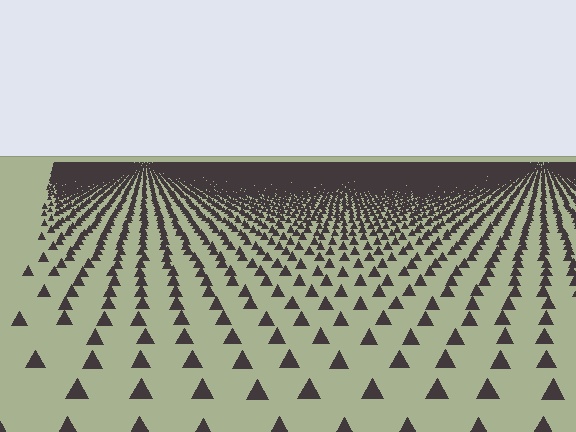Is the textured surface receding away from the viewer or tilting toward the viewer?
The surface is receding away from the viewer. Texture elements get smaller and denser toward the top.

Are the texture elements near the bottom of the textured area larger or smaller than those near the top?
Larger. Near the bottom, elements are closer to the viewer and appear at a bigger on-screen size.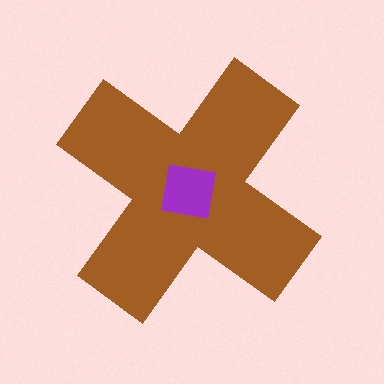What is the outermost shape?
The brown cross.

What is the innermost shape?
The purple square.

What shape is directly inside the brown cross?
The purple square.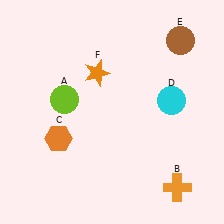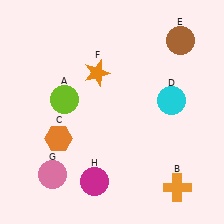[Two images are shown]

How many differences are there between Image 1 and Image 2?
There are 2 differences between the two images.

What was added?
A pink circle (G), a magenta circle (H) were added in Image 2.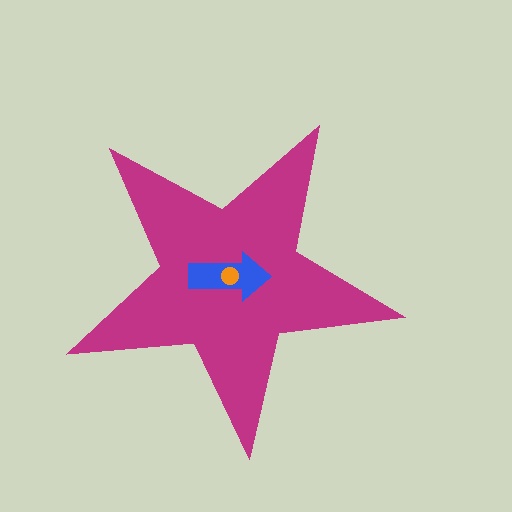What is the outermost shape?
The magenta star.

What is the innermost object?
The orange circle.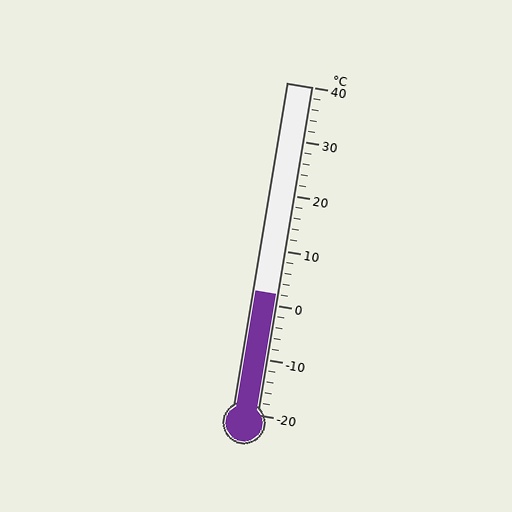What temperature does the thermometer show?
The thermometer shows approximately 2°C.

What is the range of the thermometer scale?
The thermometer scale ranges from -20°C to 40°C.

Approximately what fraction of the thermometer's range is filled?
The thermometer is filled to approximately 35% of its range.